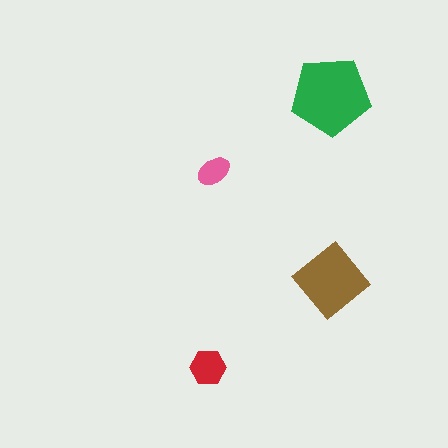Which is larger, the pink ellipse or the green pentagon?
The green pentagon.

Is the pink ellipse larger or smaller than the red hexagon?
Smaller.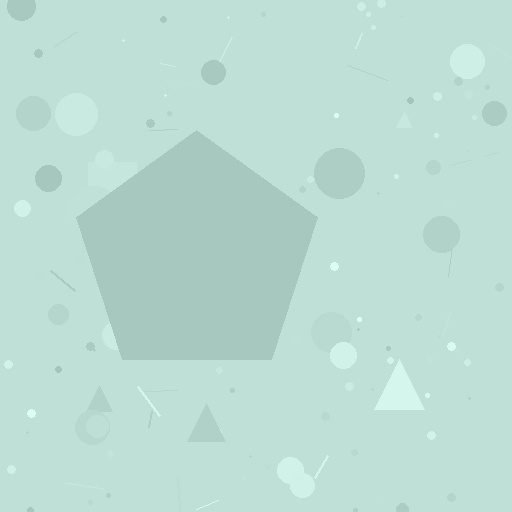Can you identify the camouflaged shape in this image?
The camouflaged shape is a pentagon.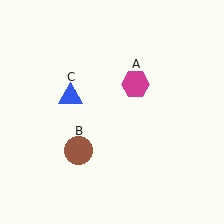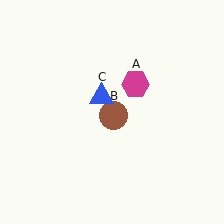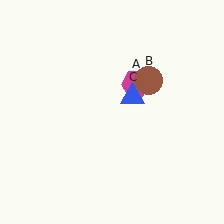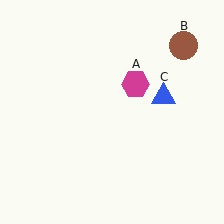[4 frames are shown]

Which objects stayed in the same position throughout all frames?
Magenta hexagon (object A) remained stationary.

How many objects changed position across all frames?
2 objects changed position: brown circle (object B), blue triangle (object C).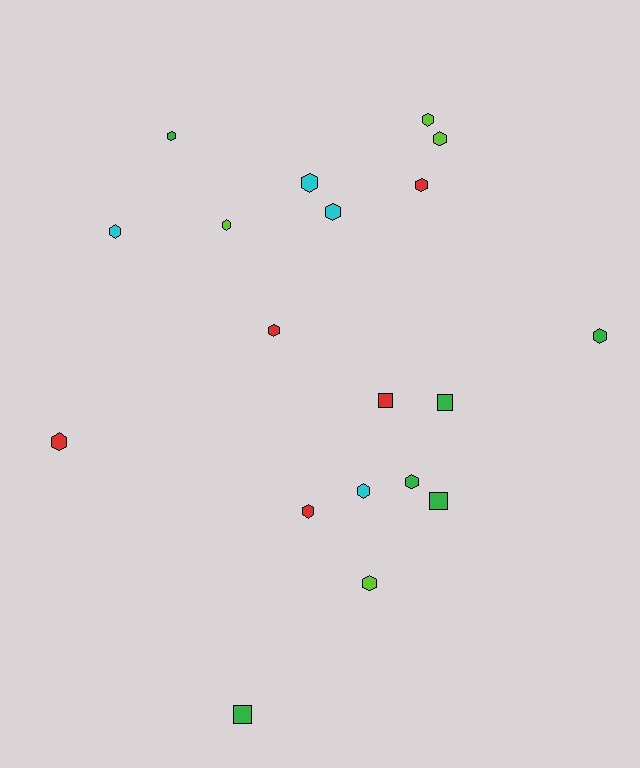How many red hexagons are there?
There are 4 red hexagons.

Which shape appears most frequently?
Hexagon, with 15 objects.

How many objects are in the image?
There are 19 objects.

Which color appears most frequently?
Green, with 6 objects.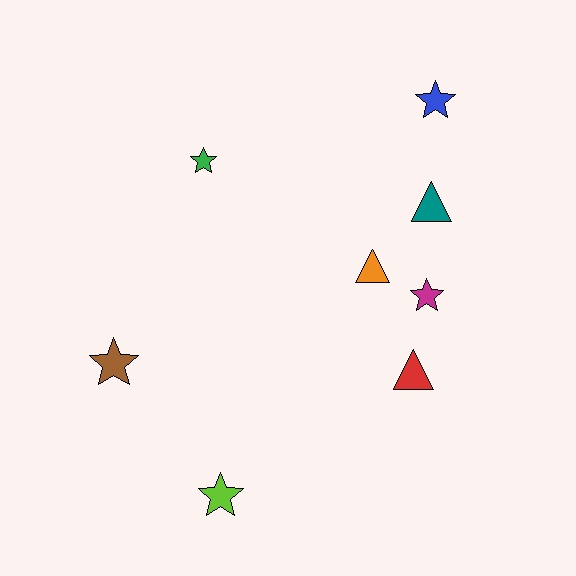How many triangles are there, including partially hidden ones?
There are 3 triangles.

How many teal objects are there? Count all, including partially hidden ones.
There is 1 teal object.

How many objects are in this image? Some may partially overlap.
There are 8 objects.